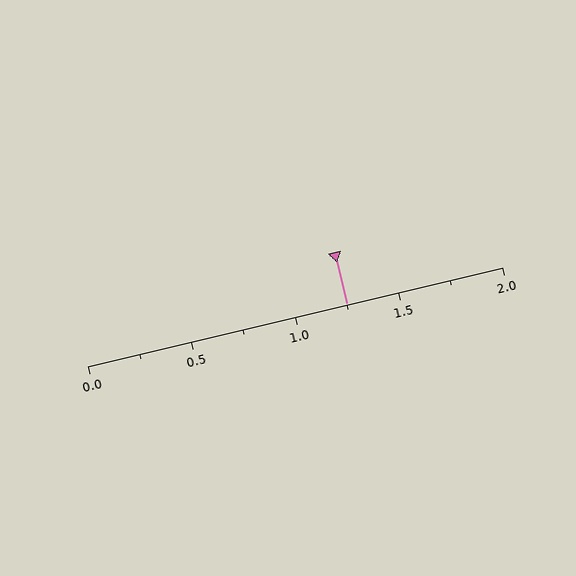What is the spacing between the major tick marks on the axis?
The major ticks are spaced 0.5 apart.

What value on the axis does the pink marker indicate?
The marker indicates approximately 1.25.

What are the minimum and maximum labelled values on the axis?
The axis runs from 0.0 to 2.0.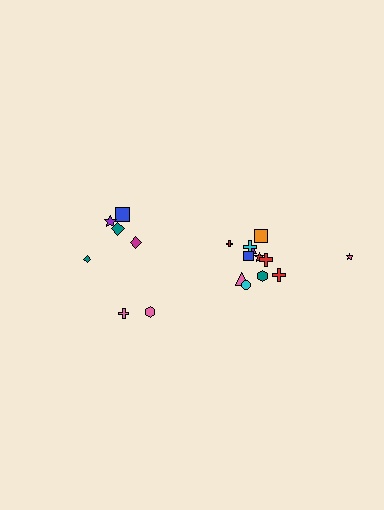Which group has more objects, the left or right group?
The right group.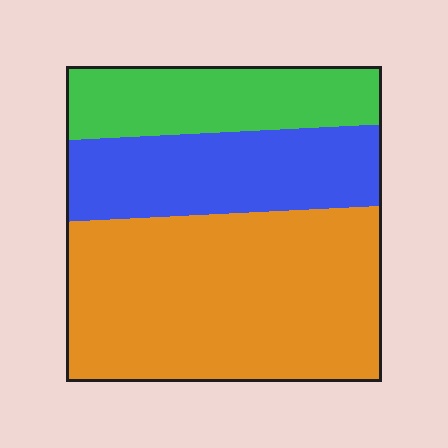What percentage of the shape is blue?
Blue covers roughly 25% of the shape.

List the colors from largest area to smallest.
From largest to smallest: orange, blue, green.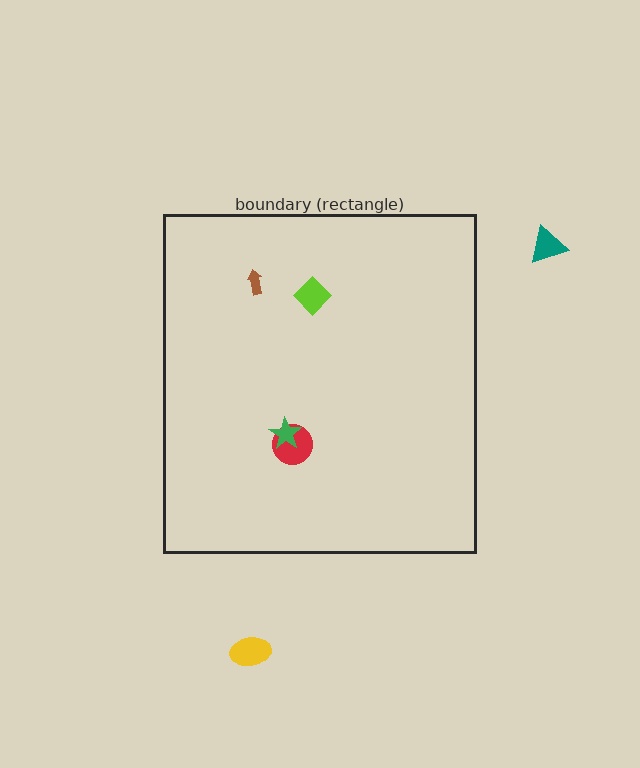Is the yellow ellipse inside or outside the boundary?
Outside.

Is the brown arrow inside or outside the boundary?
Inside.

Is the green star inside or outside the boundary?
Inside.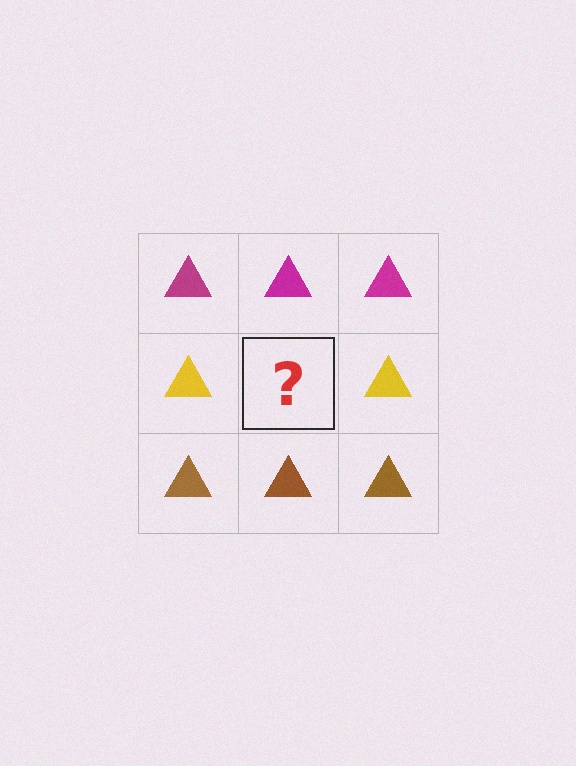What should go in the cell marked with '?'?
The missing cell should contain a yellow triangle.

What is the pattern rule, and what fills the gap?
The rule is that each row has a consistent color. The gap should be filled with a yellow triangle.